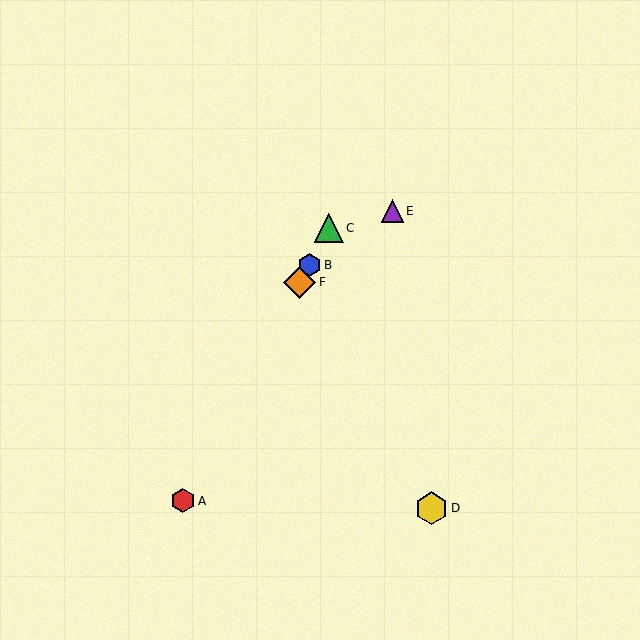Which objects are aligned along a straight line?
Objects A, B, C, F are aligned along a straight line.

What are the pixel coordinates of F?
Object F is at (300, 282).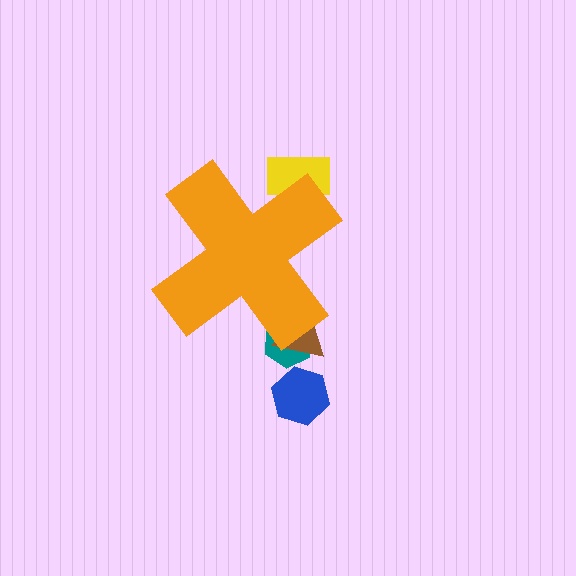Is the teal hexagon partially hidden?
Yes, the teal hexagon is partially hidden behind the orange cross.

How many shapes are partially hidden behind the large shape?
3 shapes are partially hidden.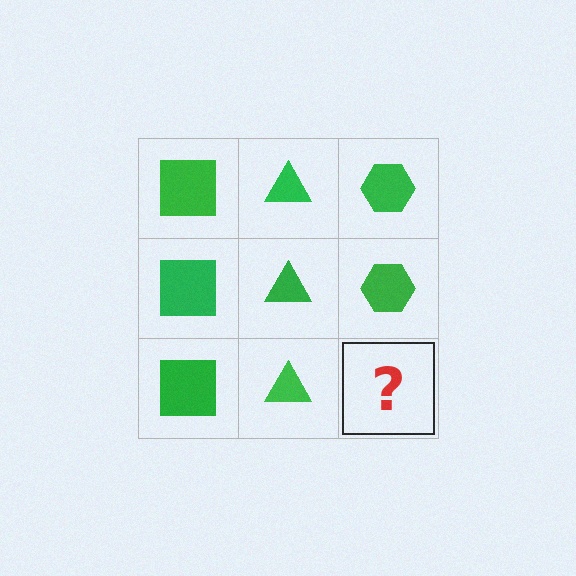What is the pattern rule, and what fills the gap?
The rule is that each column has a consistent shape. The gap should be filled with a green hexagon.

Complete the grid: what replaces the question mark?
The question mark should be replaced with a green hexagon.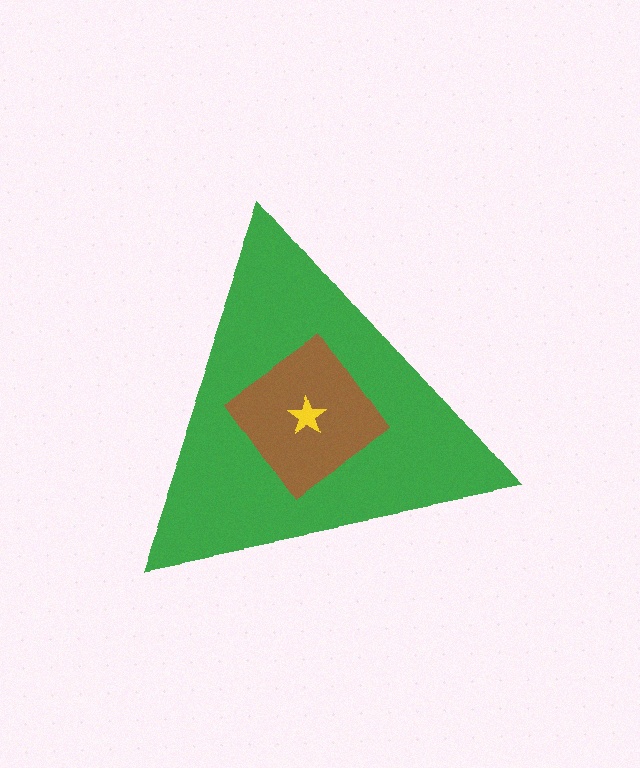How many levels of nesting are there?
3.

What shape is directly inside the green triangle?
The brown diamond.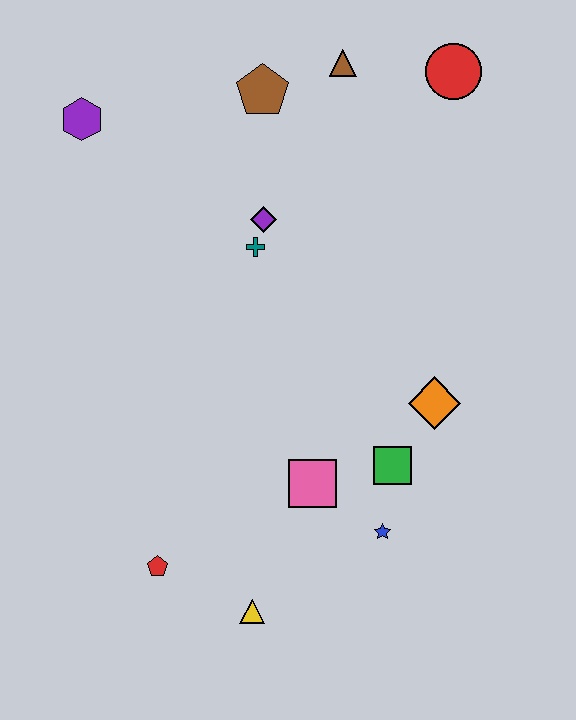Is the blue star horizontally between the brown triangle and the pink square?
No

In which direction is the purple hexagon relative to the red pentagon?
The purple hexagon is above the red pentagon.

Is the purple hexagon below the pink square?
No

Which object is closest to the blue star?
The green square is closest to the blue star.